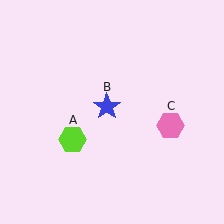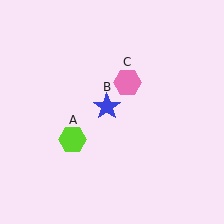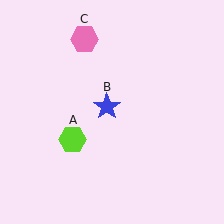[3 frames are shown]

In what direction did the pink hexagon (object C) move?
The pink hexagon (object C) moved up and to the left.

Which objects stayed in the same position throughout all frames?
Lime hexagon (object A) and blue star (object B) remained stationary.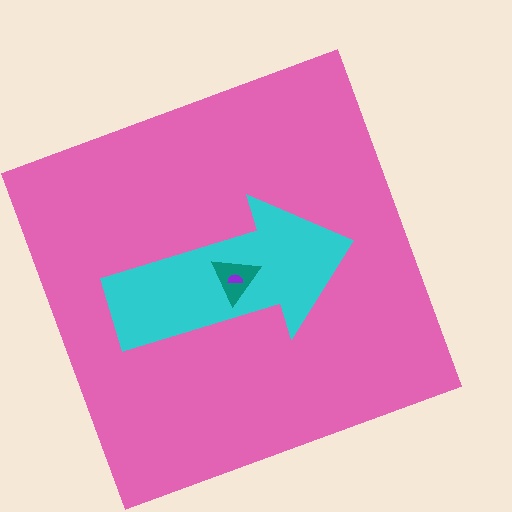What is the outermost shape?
The pink square.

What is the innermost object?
The purple semicircle.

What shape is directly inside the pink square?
The cyan arrow.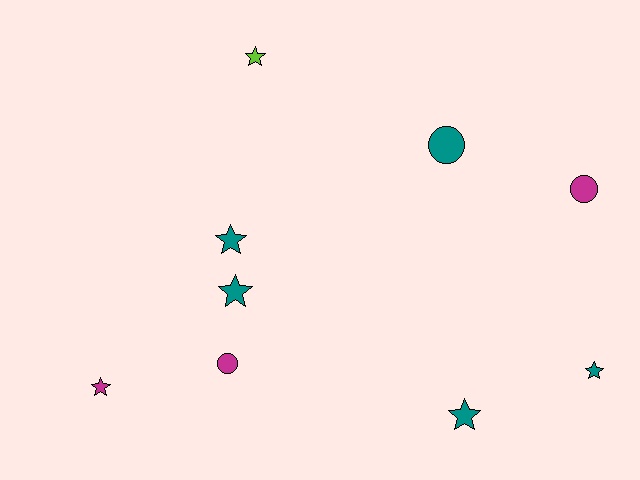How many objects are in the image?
There are 9 objects.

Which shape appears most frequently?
Star, with 6 objects.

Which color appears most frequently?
Teal, with 5 objects.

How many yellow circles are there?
There are no yellow circles.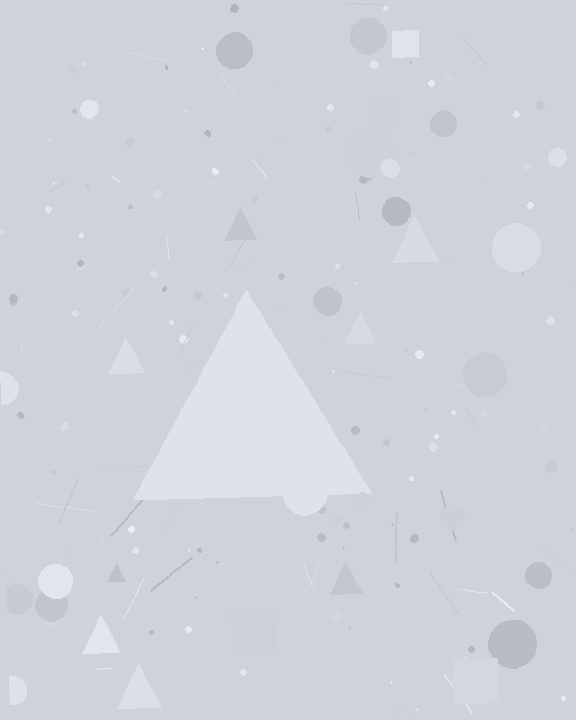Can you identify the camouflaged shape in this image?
The camouflaged shape is a triangle.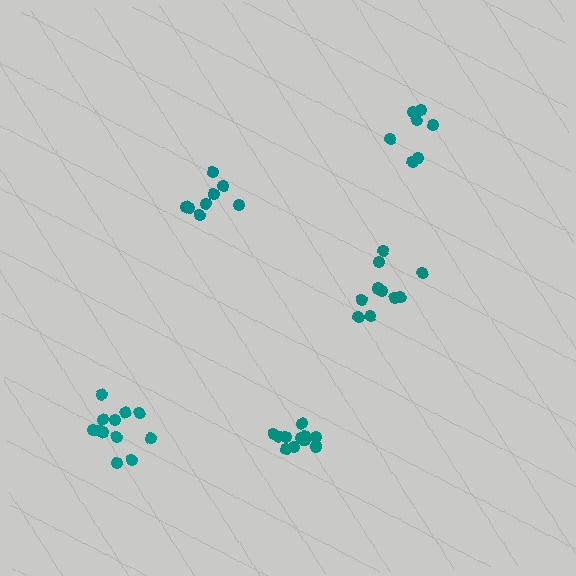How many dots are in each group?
Group 1: 8 dots, Group 2: 11 dots, Group 3: 11 dots, Group 4: 12 dots, Group 5: 7 dots (49 total).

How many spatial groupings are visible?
There are 5 spatial groupings.